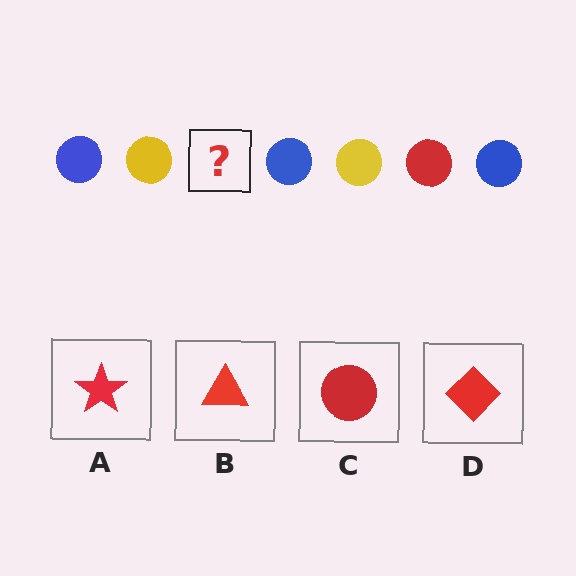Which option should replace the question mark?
Option C.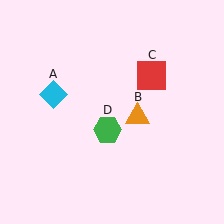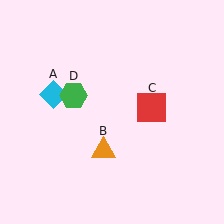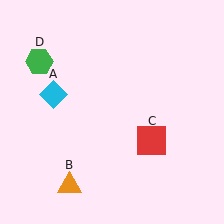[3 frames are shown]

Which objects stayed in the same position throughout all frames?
Cyan diamond (object A) remained stationary.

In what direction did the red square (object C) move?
The red square (object C) moved down.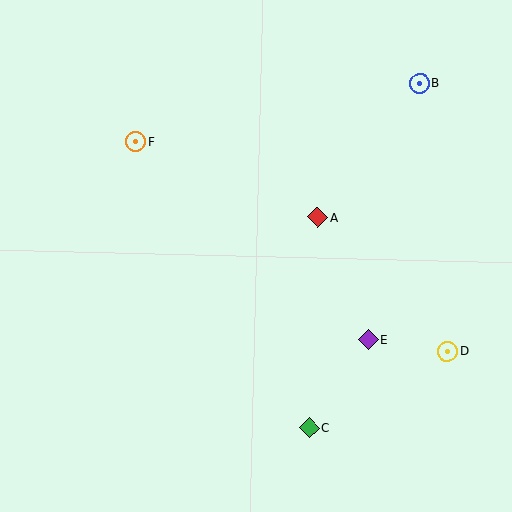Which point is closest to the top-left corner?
Point F is closest to the top-left corner.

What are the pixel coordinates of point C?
Point C is at (309, 427).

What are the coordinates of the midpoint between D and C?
The midpoint between D and C is at (378, 389).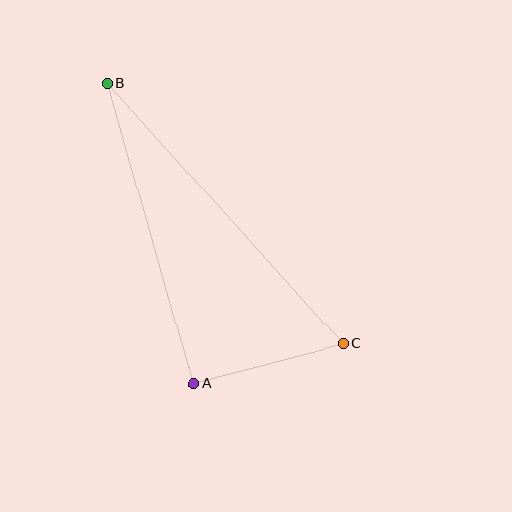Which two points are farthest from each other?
Points B and C are farthest from each other.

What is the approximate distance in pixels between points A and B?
The distance between A and B is approximately 312 pixels.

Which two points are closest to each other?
Points A and C are closest to each other.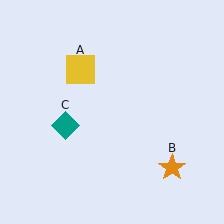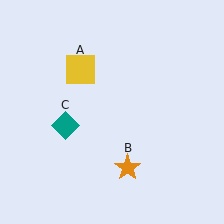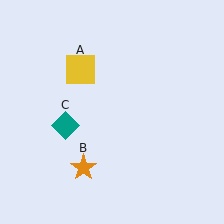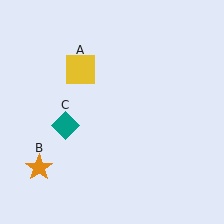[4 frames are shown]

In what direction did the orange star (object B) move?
The orange star (object B) moved left.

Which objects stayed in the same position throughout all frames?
Yellow square (object A) and teal diamond (object C) remained stationary.